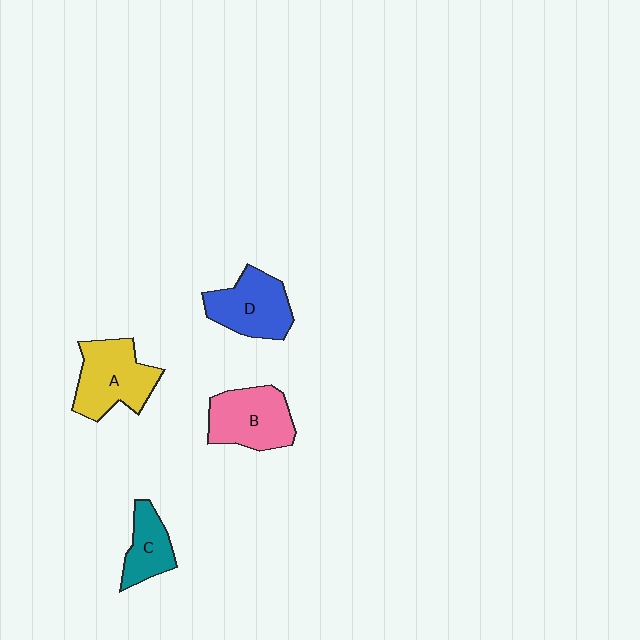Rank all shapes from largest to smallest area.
From largest to smallest: A (yellow), B (pink), D (blue), C (teal).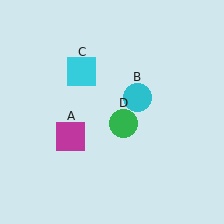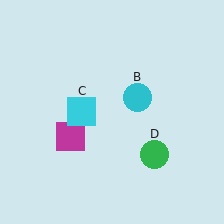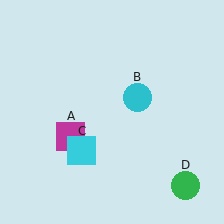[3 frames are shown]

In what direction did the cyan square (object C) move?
The cyan square (object C) moved down.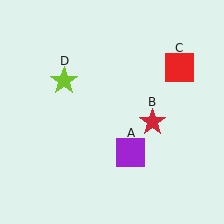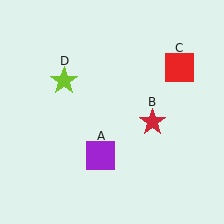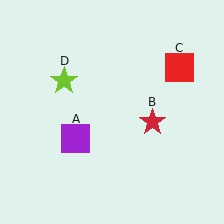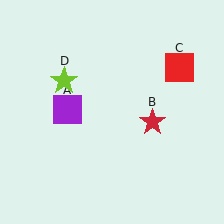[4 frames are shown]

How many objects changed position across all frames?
1 object changed position: purple square (object A).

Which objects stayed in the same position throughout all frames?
Red star (object B) and red square (object C) and lime star (object D) remained stationary.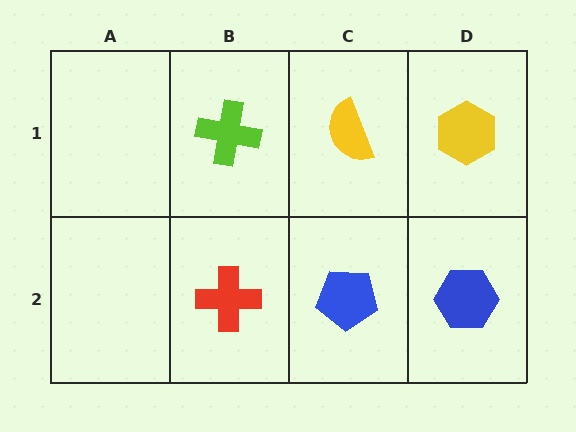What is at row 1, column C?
A yellow semicircle.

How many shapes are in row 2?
3 shapes.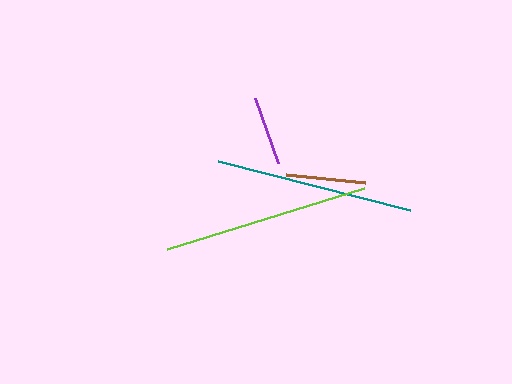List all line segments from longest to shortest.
From longest to shortest: lime, teal, brown, purple.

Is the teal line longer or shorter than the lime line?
The lime line is longer than the teal line.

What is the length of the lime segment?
The lime segment is approximately 207 pixels long.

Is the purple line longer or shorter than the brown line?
The brown line is longer than the purple line.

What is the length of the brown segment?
The brown segment is approximately 79 pixels long.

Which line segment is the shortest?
The purple line is the shortest at approximately 69 pixels.